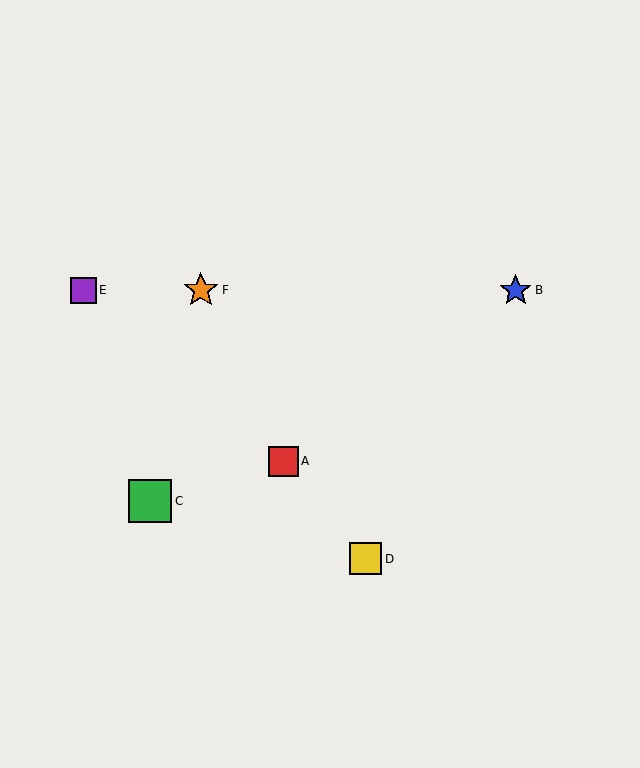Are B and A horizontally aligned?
No, B is at y≈290 and A is at y≈461.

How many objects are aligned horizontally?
3 objects (B, E, F) are aligned horizontally.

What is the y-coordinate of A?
Object A is at y≈461.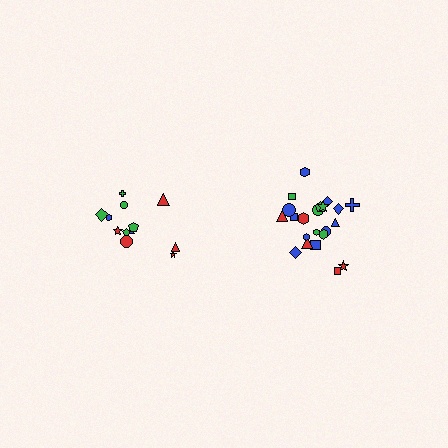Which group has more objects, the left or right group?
The right group.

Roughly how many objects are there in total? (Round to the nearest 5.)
Roughly 35 objects in total.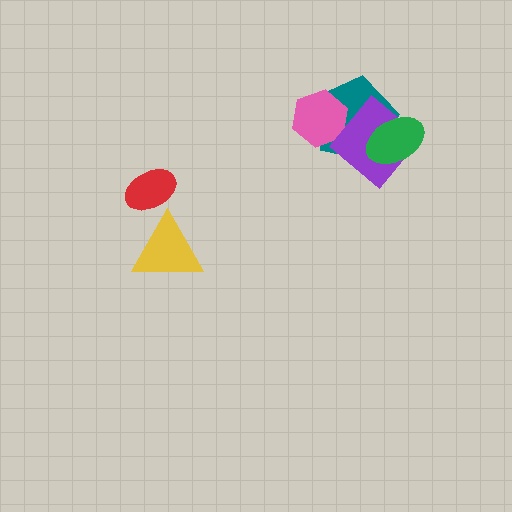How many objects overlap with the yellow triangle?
0 objects overlap with the yellow triangle.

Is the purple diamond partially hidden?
Yes, it is partially covered by another shape.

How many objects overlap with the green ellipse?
2 objects overlap with the green ellipse.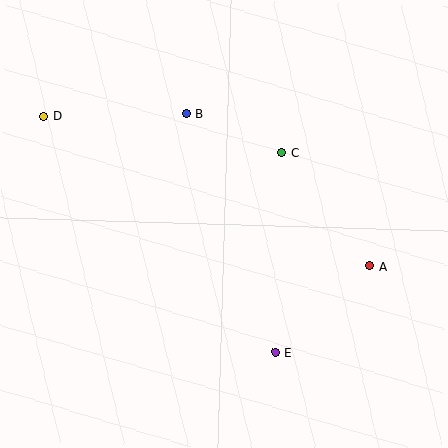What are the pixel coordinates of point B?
Point B is at (187, 114).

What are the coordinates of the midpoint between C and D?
The midpoint between C and D is at (163, 134).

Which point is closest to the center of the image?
Point C at (282, 152) is closest to the center.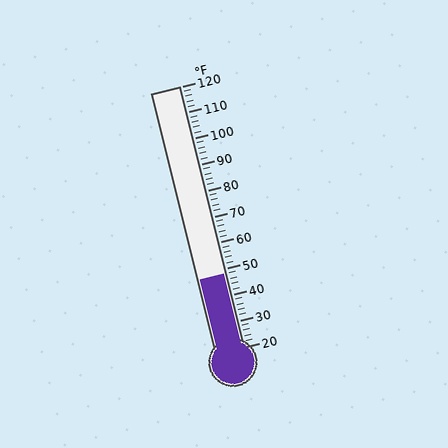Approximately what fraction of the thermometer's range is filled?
The thermometer is filled to approximately 30% of its range.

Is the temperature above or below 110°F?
The temperature is below 110°F.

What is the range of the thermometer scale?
The thermometer scale ranges from 20°F to 120°F.